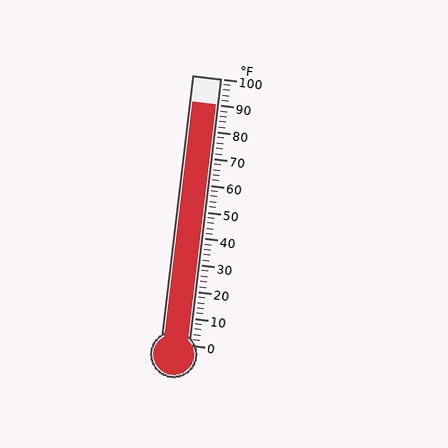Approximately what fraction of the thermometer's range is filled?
The thermometer is filled to approximately 90% of its range.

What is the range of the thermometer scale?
The thermometer scale ranges from 0°F to 100°F.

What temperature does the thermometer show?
The thermometer shows approximately 90°F.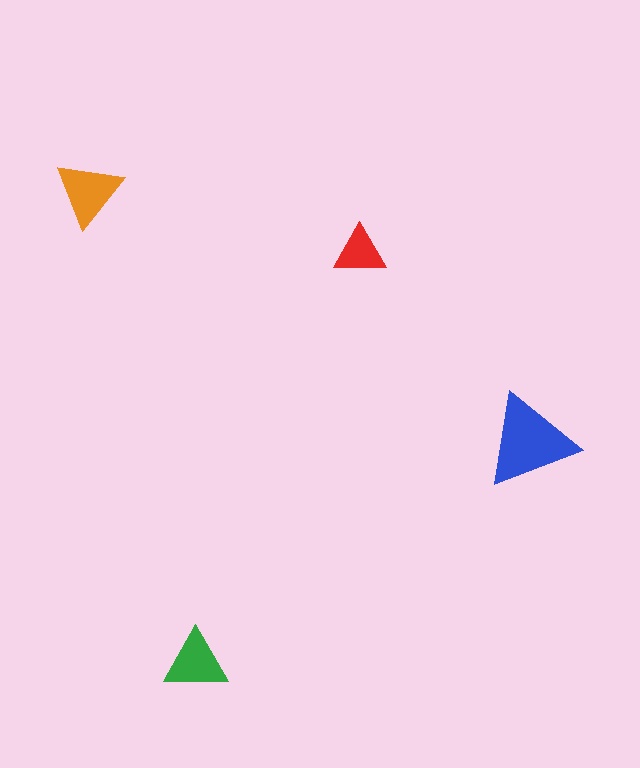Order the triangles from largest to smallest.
the blue one, the orange one, the green one, the red one.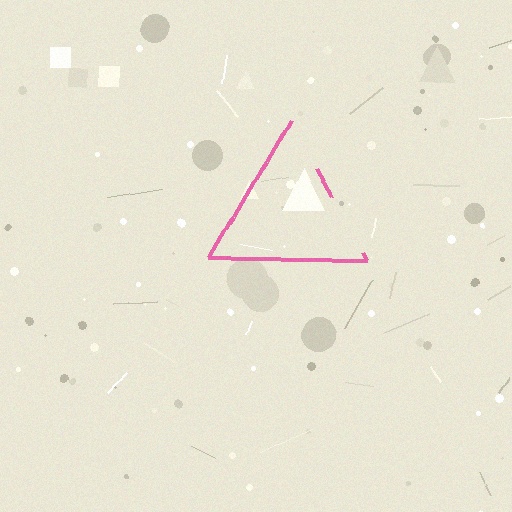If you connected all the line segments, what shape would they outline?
They would outline a triangle.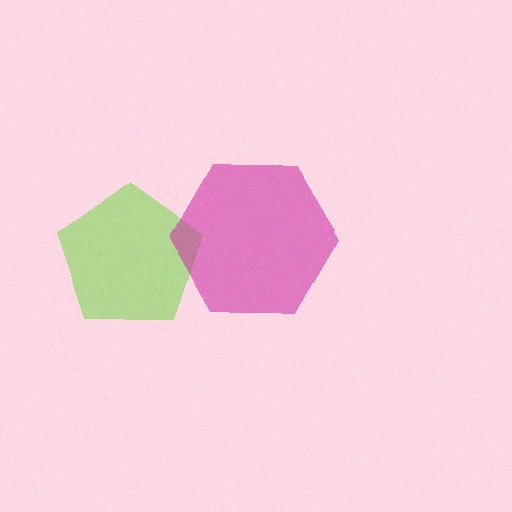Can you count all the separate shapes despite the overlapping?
Yes, there are 2 separate shapes.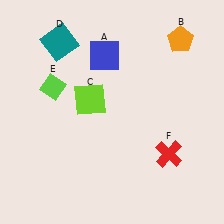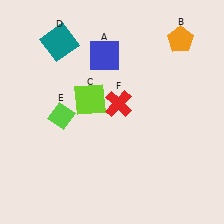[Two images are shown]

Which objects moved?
The objects that moved are: the lime diamond (E), the red cross (F).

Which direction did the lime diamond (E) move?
The lime diamond (E) moved down.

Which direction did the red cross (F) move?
The red cross (F) moved left.